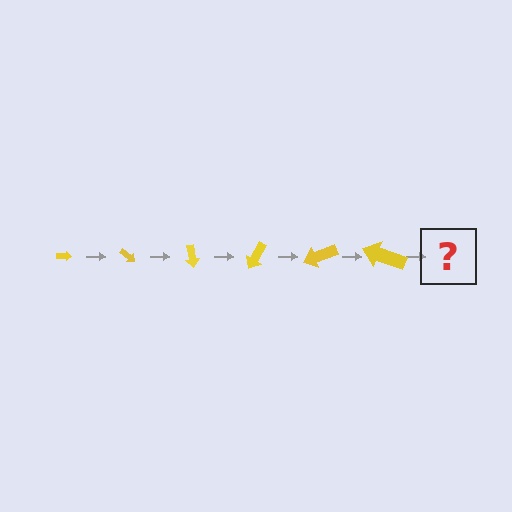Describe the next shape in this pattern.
It should be an arrow, larger than the previous one and rotated 240 degrees from the start.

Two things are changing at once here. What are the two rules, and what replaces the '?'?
The two rules are that the arrow grows larger each step and it rotates 40 degrees each step. The '?' should be an arrow, larger than the previous one and rotated 240 degrees from the start.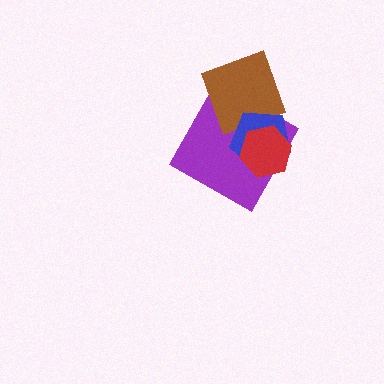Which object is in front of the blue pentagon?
The red hexagon is in front of the blue pentagon.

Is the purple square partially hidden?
Yes, it is partially covered by another shape.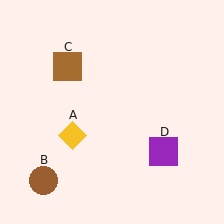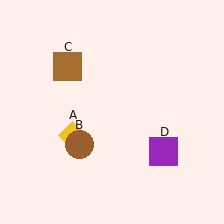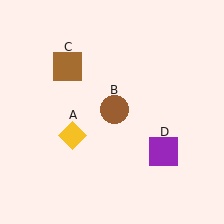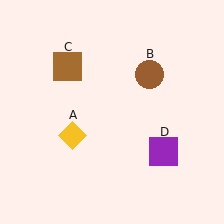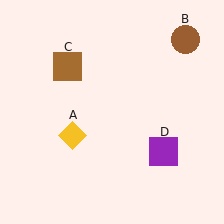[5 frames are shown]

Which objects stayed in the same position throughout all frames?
Yellow diamond (object A) and brown square (object C) and purple square (object D) remained stationary.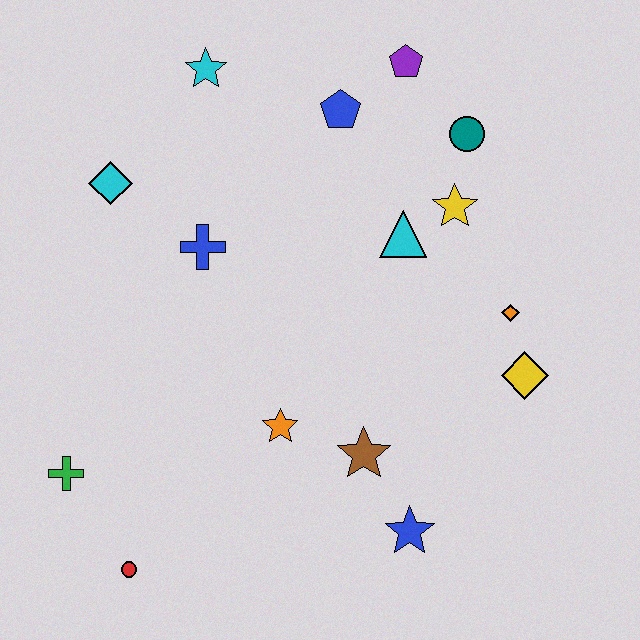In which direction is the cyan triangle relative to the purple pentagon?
The cyan triangle is below the purple pentagon.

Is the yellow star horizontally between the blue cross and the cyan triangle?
No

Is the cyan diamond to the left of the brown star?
Yes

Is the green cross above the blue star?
Yes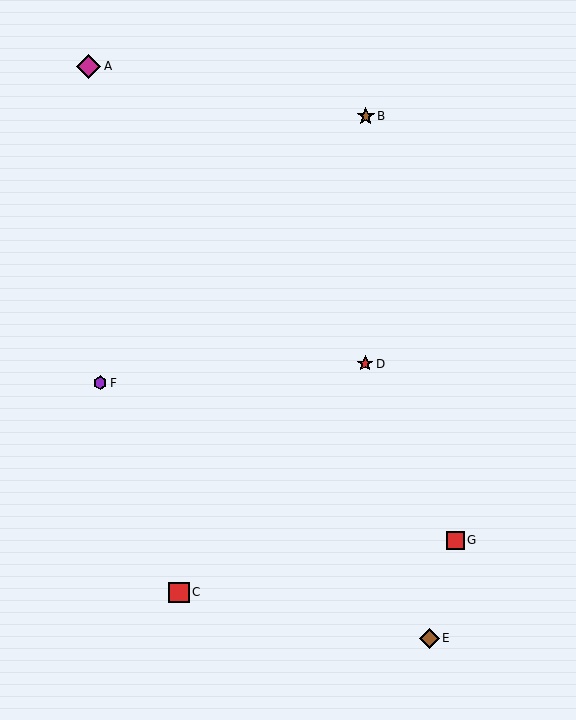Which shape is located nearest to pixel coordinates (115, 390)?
The purple hexagon (labeled F) at (100, 383) is nearest to that location.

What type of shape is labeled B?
Shape B is a brown star.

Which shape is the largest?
The magenta diamond (labeled A) is the largest.